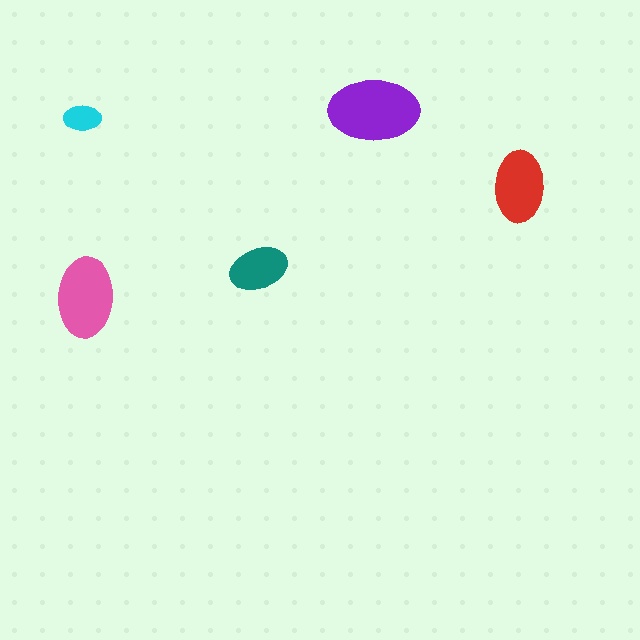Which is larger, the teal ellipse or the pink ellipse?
The pink one.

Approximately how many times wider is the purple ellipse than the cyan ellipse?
About 2.5 times wider.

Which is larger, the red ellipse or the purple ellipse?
The purple one.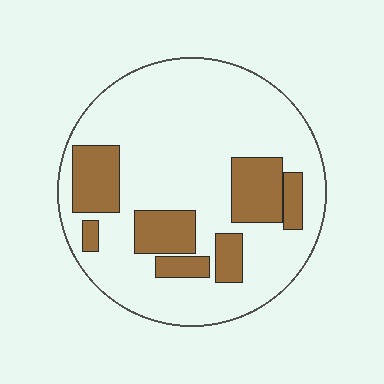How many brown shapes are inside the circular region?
7.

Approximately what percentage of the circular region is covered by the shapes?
Approximately 25%.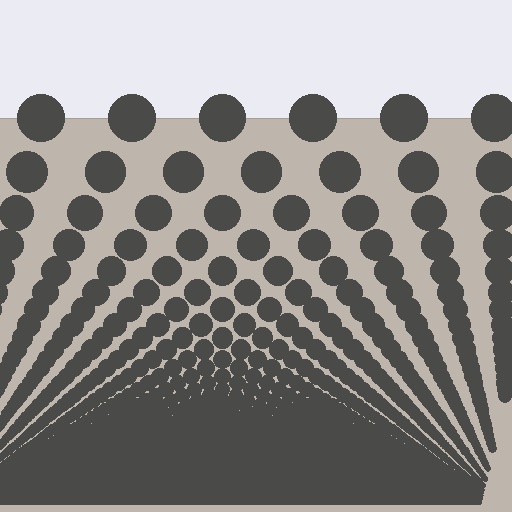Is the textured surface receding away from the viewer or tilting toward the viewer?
The surface appears to tilt toward the viewer. Texture elements get larger and sparser toward the top.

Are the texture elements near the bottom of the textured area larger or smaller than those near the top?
Smaller. The gradient is inverted — elements near the bottom are smaller and denser.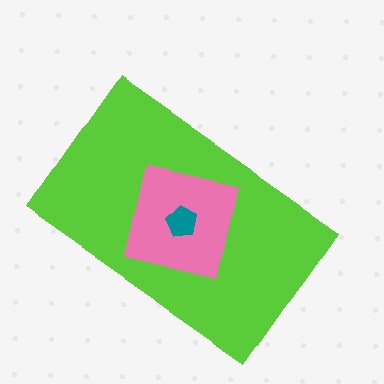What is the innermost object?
The teal pentagon.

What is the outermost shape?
The lime rectangle.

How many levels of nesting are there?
3.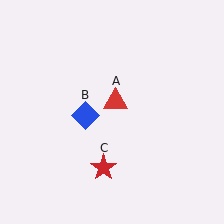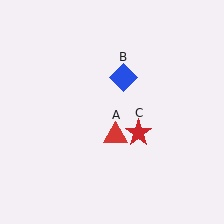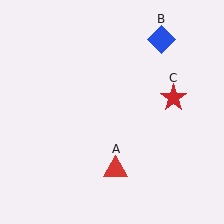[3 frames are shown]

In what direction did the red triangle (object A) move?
The red triangle (object A) moved down.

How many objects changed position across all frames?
3 objects changed position: red triangle (object A), blue diamond (object B), red star (object C).